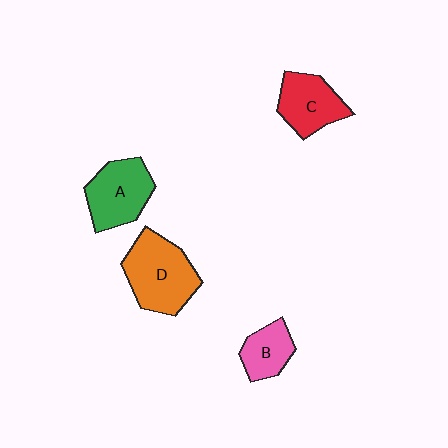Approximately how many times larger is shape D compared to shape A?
Approximately 1.2 times.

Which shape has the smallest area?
Shape B (pink).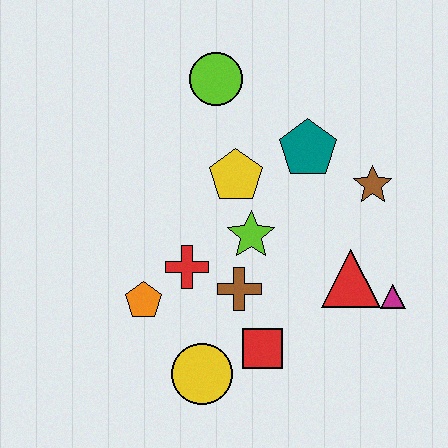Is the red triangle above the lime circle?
No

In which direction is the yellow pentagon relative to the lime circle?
The yellow pentagon is below the lime circle.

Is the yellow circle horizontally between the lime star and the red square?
No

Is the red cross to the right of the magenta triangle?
No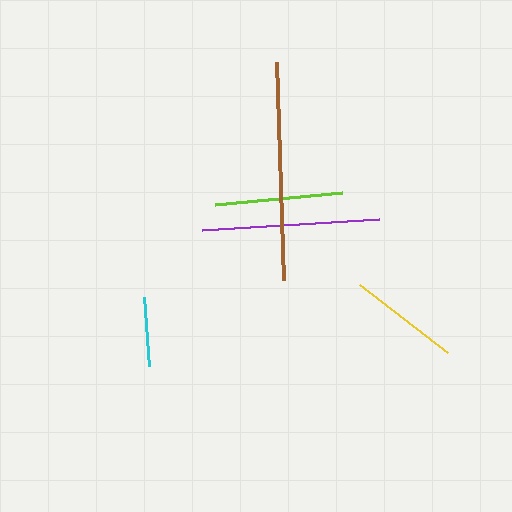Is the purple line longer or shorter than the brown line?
The brown line is longer than the purple line.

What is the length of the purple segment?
The purple segment is approximately 177 pixels long.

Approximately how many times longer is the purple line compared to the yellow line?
The purple line is approximately 1.6 times the length of the yellow line.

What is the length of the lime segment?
The lime segment is approximately 127 pixels long.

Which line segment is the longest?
The brown line is the longest at approximately 218 pixels.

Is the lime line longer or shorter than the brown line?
The brown line is longer than the lime line.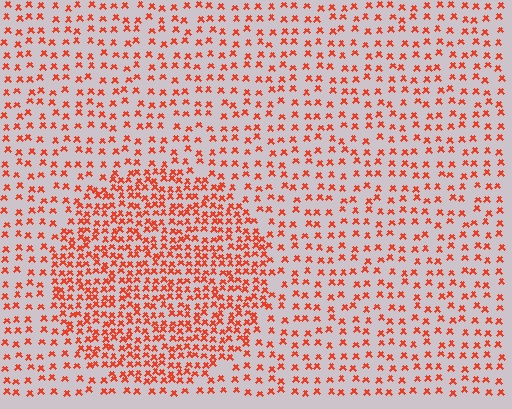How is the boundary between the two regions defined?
The boundary is defined by a change in element density (approximately 2.1x ratio). All elements are the same color, size, and shape.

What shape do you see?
I see a circle.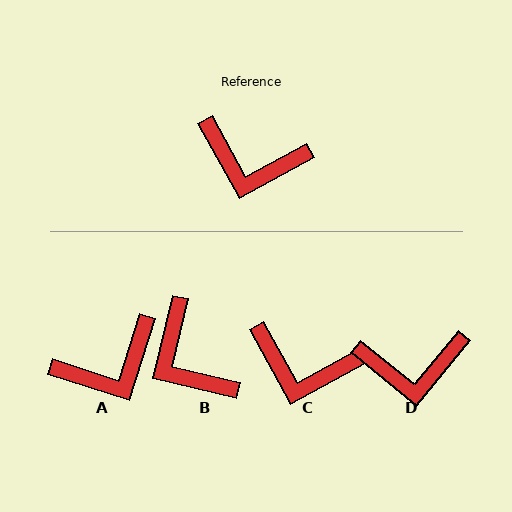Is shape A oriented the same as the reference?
No, it is off by about 43 degrees.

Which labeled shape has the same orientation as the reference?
C.